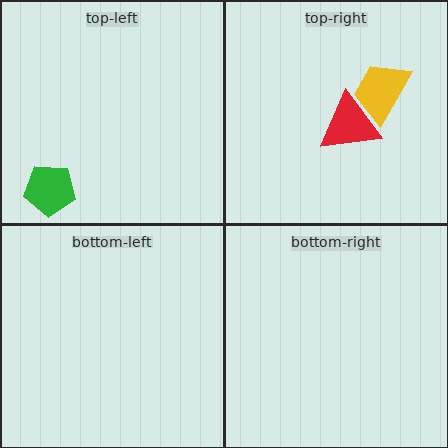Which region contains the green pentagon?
The top-left region.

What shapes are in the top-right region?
The red triangle, the yellow trapezoid.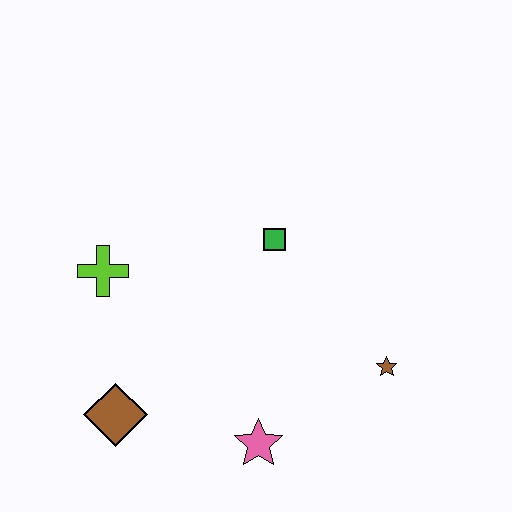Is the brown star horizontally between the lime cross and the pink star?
No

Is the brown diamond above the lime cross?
No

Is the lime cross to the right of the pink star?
No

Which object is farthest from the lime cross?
The brown star is farthest from the lime cross.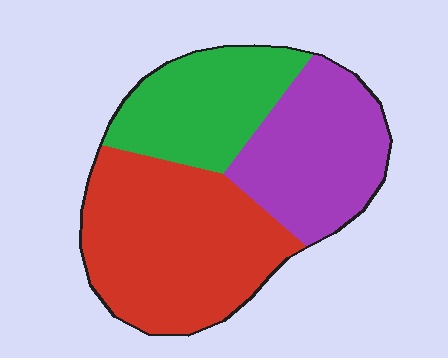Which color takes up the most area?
Red, at roughly 45%.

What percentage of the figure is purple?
Purple takes up between a quarter and a half of the figure.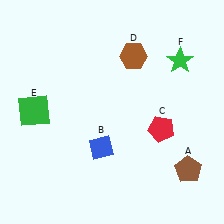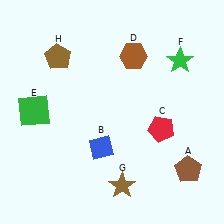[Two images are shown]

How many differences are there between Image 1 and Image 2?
There are 2 differences between the two images.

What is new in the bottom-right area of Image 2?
A brown star (G) was added in the bottom-right area of Image 2.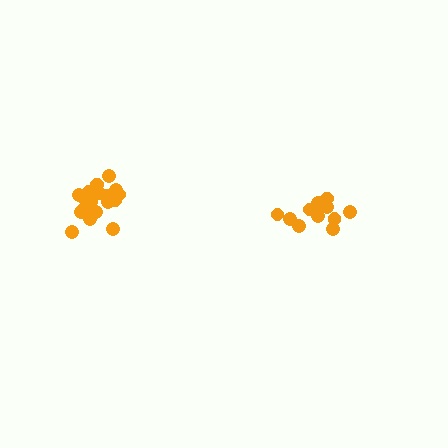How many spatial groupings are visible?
There are 2 spatial groupings.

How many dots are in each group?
Group 1: 20 dots, Group 2: 14 dots (34 total).